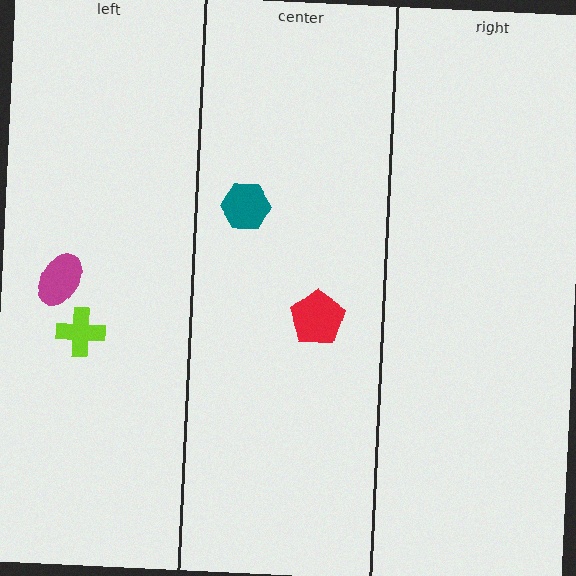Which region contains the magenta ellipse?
The left region.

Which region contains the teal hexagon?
The center region.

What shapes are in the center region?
The teal hexagon, the red pentagon.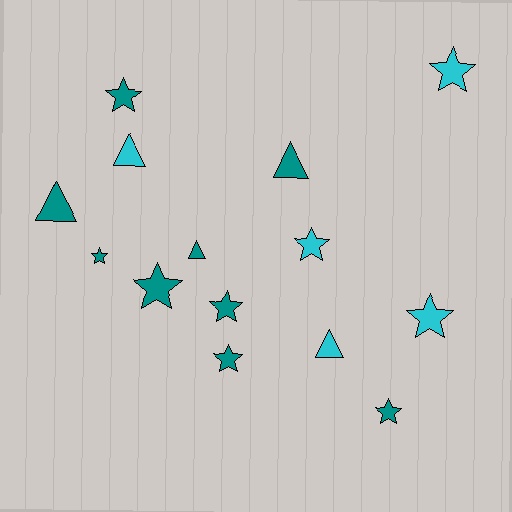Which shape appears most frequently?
Star, with 9 objects.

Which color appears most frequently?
Teal, with 9 objects.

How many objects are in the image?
There are 14 objects.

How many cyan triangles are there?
There are 2 cyan triangles.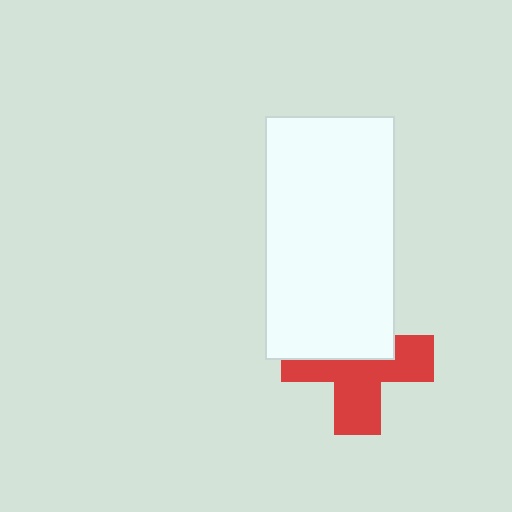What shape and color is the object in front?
The object in front is a white rectangle.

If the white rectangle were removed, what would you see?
You would see the complete red cross.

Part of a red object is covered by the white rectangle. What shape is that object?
It is a cross.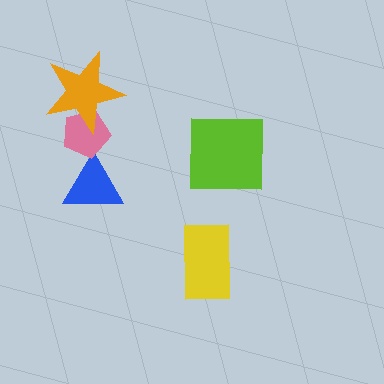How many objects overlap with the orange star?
1 object overlaps with the orange star.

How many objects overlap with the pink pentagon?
2 objects overlap with the pink pentagon.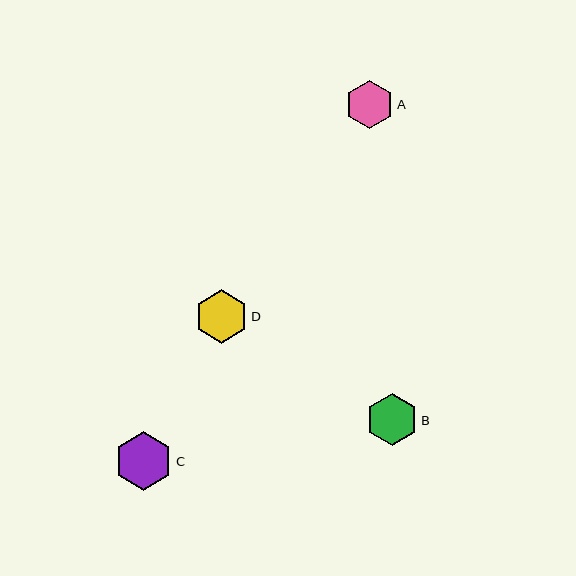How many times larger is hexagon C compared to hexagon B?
Hexagon C is approximately 1.1 times the size of hexagon B.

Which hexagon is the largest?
Hexagon C is the largest with a size of approximately 59 pixels.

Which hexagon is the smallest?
Hexagon A is the smallest with a size of approximately 48 pixels.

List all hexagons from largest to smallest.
From largest to smallest: C, D, B, A.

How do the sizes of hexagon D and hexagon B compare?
Hexagon D and hexagon B are approximately the same size.